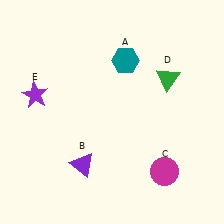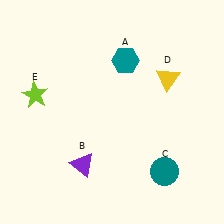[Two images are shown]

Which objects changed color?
C changed from magenta to teal. D changed from green to yellow. E changed from purple to lime.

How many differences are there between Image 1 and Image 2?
There are 3 differences between the two images.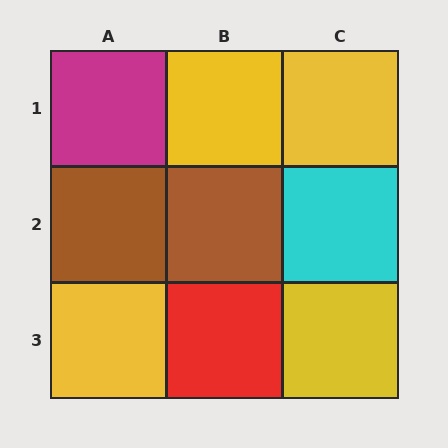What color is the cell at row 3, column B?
Red.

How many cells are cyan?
1 cell is cyan.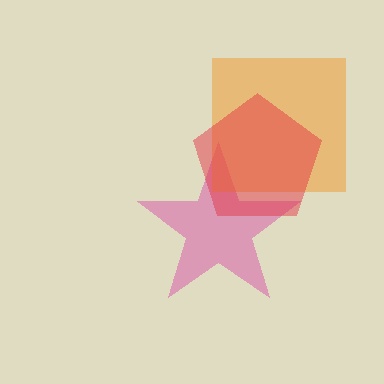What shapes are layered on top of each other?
The layered shapes are: a pink star, an orange square, a red pentagon.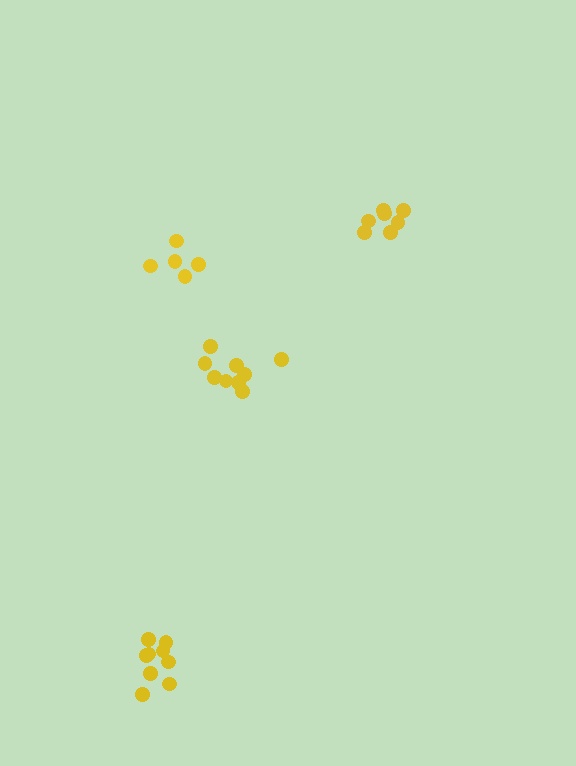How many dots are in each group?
Group 1: 9 dots, Group 2: 7 dots, Group 3: 9 dots, Group 4: 5 dots (30 total).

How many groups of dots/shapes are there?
There are 4 groups.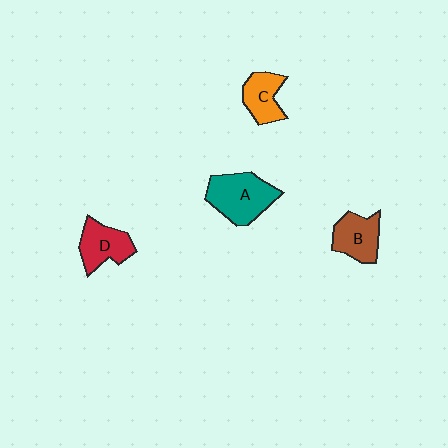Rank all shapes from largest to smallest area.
From largest to smallest: A (teal), D (red), B (brown), C (orange).